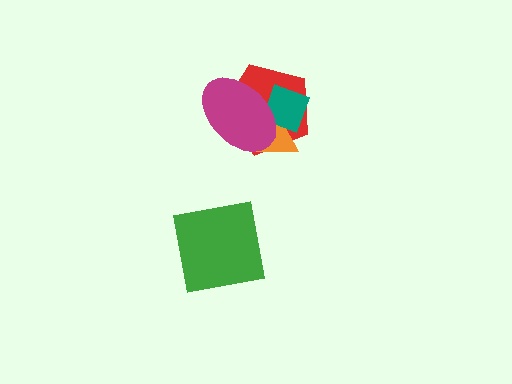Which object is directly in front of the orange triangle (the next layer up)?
The teal diamond is directly in front of the orange triangle.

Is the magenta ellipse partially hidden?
No, no other shape covers it.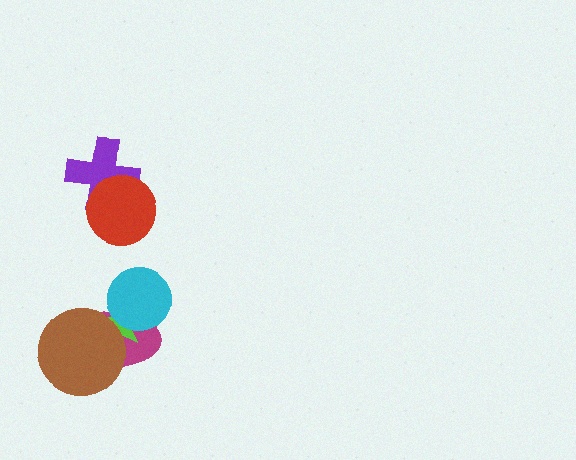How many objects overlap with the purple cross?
1 object overlaps with the purple cross.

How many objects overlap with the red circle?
1 object overlaps with the red circle.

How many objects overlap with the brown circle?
2 objects overlap with the brown circle.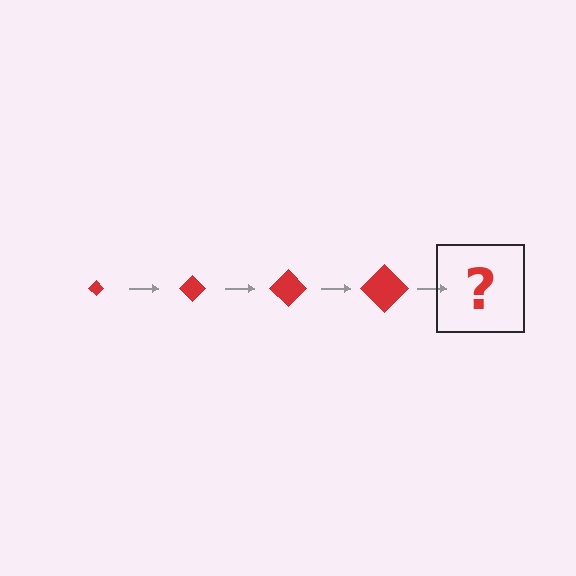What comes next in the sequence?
The next element should be a red diamond, larger than the previous one.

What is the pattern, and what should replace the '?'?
The pattern is that the diamond gets progressively larger each step. The '?' should be a red diamond, larger than the previous one.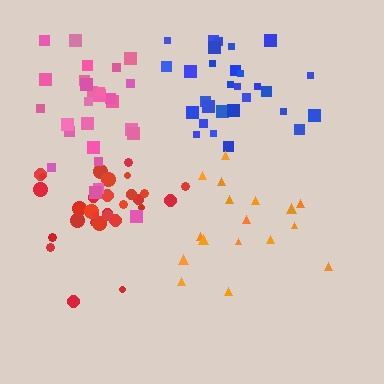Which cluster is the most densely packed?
Red.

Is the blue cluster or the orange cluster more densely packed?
Blue.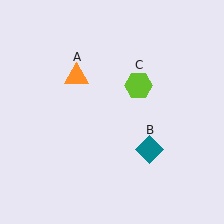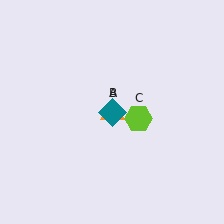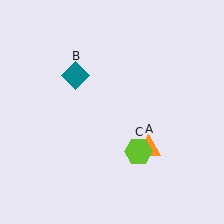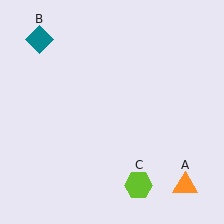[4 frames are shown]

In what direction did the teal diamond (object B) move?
The teal diamond (object B) moved up and to the left.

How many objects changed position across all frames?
3 objects changed position: orange triangle (object A), teal diamond (object B), lime hexagon (object C).